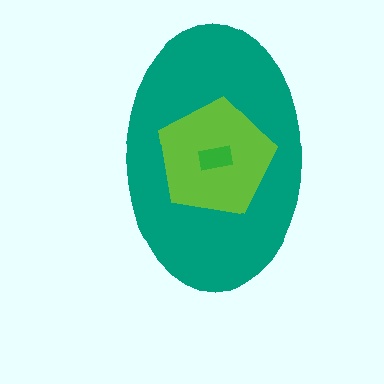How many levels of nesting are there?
3.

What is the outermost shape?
The teal ellipse.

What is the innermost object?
The green rectangle.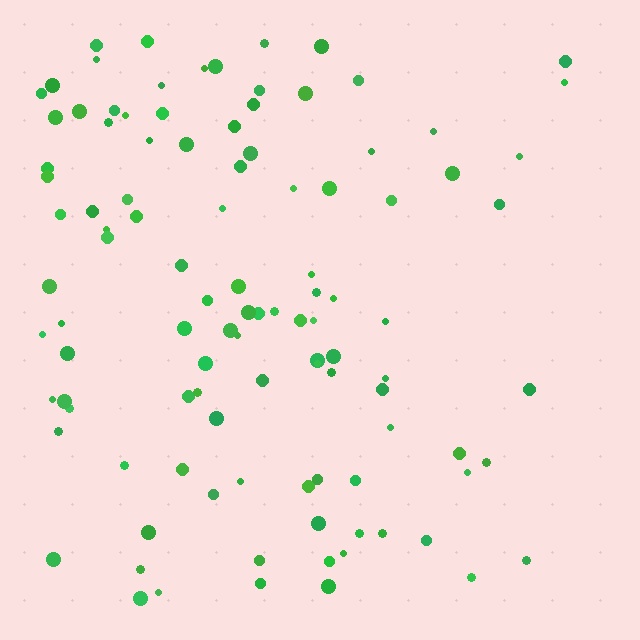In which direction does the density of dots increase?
From right to left, with the left side densest.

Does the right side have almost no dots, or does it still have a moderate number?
Still a moderate number, just noticeably fewer than the left.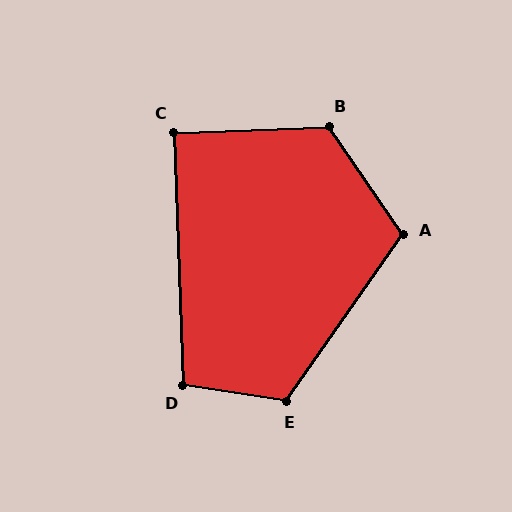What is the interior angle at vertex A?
Approximately 111 degrees (obtuse).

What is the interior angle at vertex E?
Approximately 116 degrees (obtuse).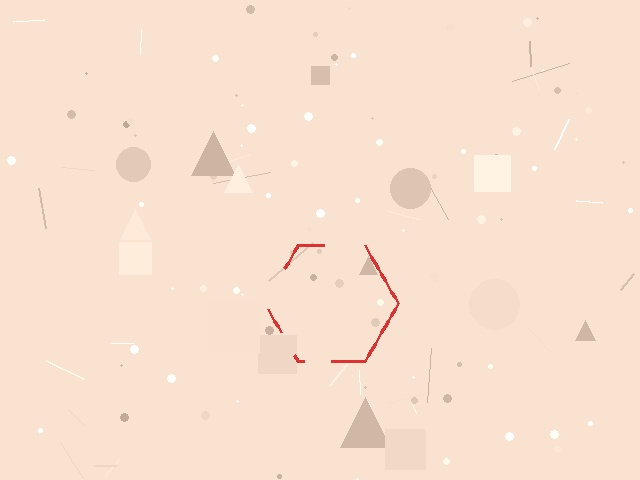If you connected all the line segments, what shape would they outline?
They would outline a hexagon.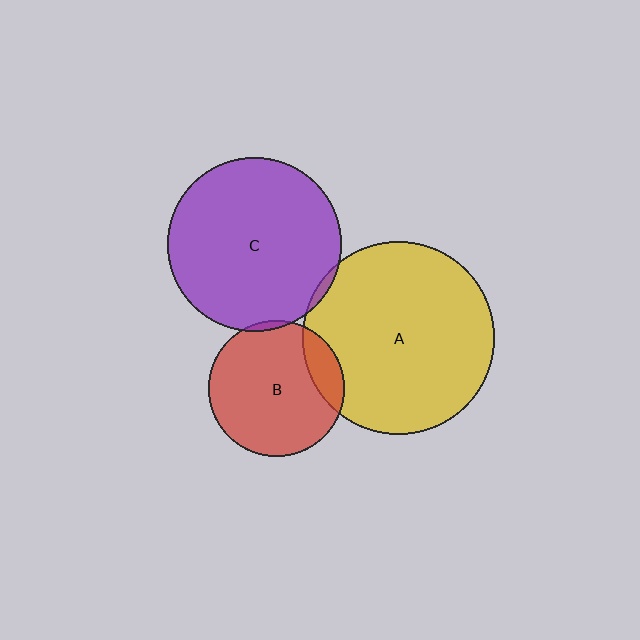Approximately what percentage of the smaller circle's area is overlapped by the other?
Approximately 5%.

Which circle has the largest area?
Circle A (yellow).